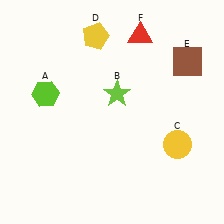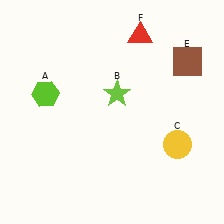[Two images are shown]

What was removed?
The yellow pentagon (D) was removed in Image 2.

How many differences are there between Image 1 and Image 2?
There is 1 difference between the two images.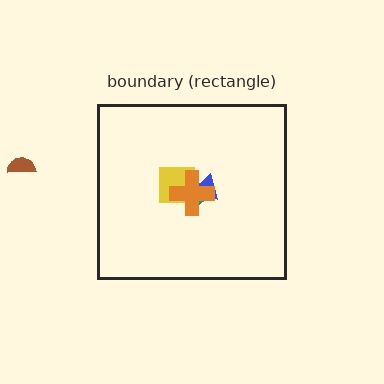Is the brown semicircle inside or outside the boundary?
Outside.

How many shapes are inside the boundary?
4 inside, 1 outside.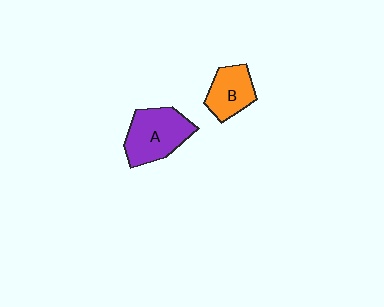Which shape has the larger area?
Shape A (purple).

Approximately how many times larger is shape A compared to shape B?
Approximately 1.4 times.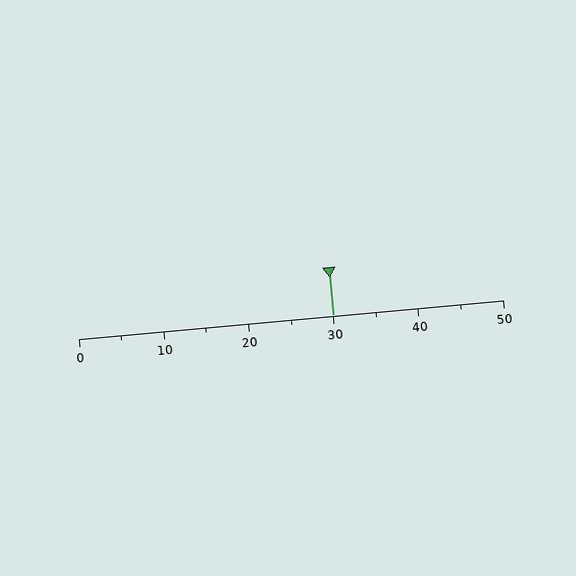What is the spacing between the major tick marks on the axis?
The major ticks are spaced 10 apart.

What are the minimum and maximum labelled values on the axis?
The axis runs from 0 to 50.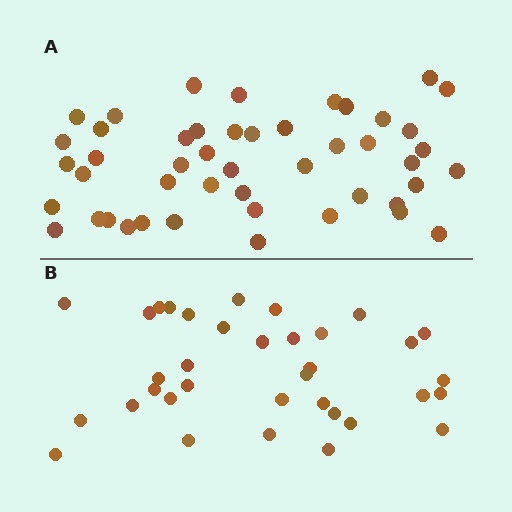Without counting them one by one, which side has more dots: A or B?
Region A (the top region) has more dots.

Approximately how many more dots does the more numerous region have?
Region A has roughly 12 or so more dots than region B.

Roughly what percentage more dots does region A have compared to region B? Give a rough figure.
About 35% more.